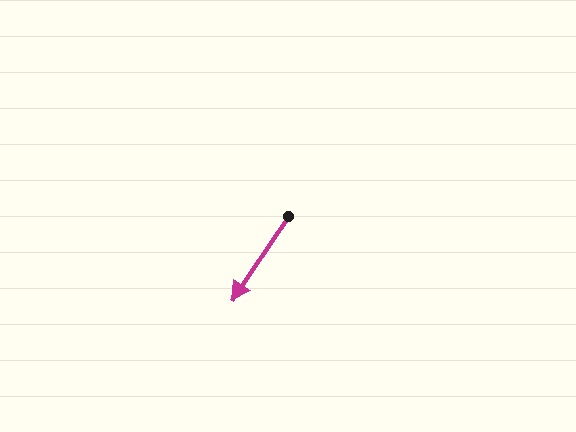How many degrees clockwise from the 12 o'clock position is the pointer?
Approximately 214 degrees.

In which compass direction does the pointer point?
Southwest.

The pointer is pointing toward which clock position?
Roughly 7 o'clock.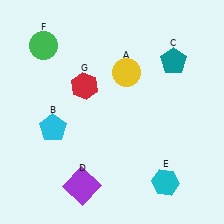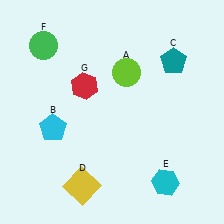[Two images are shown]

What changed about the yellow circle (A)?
In Image 1, A is yellow. In Image 2, it changed to lime.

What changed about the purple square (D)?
In Image 1, D is purple. In Image 2, it changed to yellow.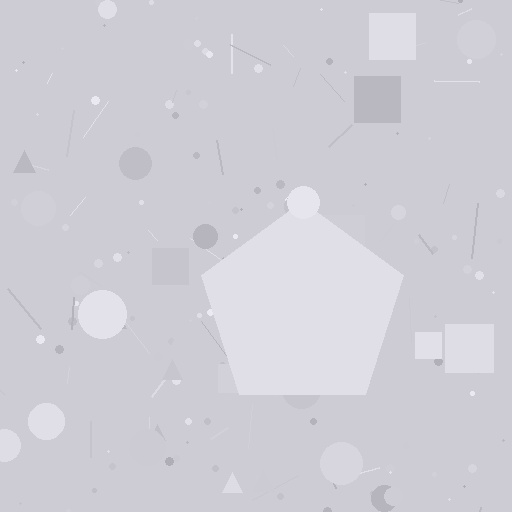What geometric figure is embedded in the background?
A pentagon is embedded in the background.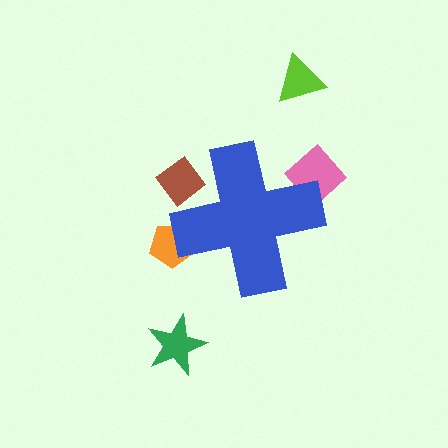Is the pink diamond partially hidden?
Yes, the pink diamond is partially hidden behind the blue cross.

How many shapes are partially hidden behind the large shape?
3 shapes are partially hidden.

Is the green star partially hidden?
No, the green star is fully visible.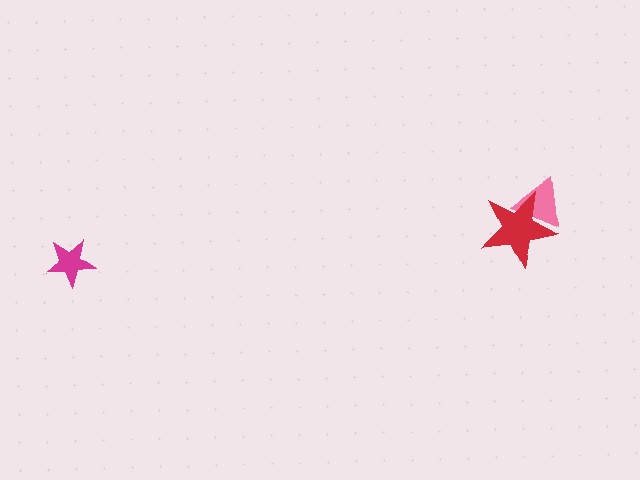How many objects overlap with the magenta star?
0 objects overlap with the magenta star.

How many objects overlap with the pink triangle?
1 object overlaps with the pink triangle.